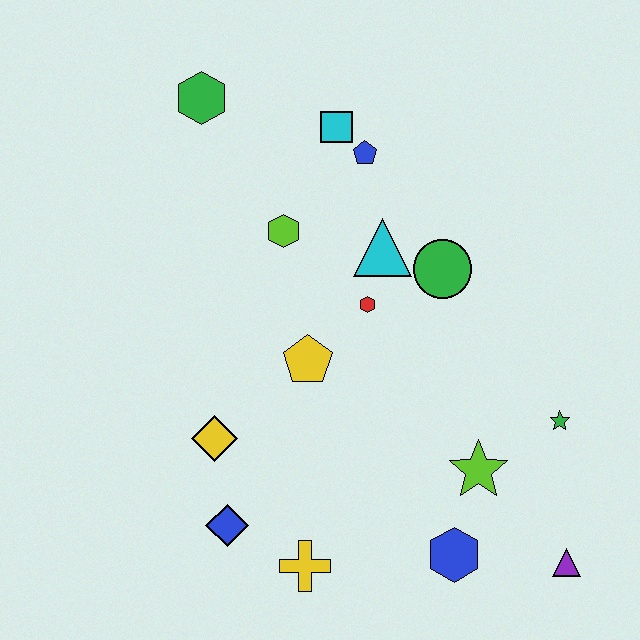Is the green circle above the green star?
Yes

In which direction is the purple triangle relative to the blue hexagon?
The purple triangle is to the right of the blue hexagon.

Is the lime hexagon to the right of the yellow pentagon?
No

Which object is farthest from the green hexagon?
The purple triangle is farthest from the green hexagon.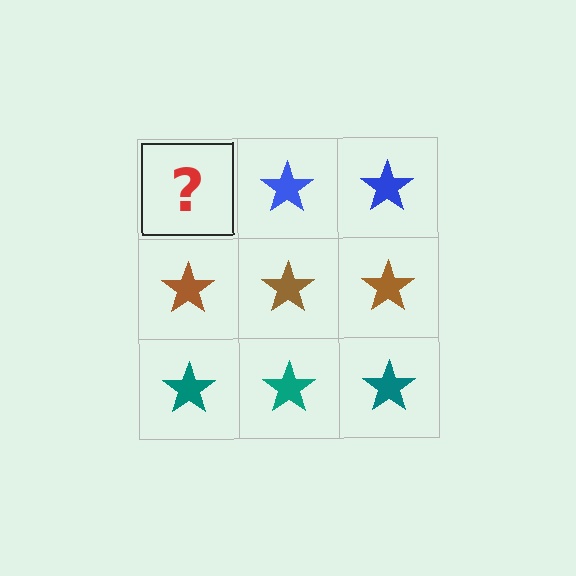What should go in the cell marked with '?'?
The missing cell should contain a blue star.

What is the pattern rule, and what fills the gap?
The rule is that each row has a consistent color. The gap should be filled with a blue star.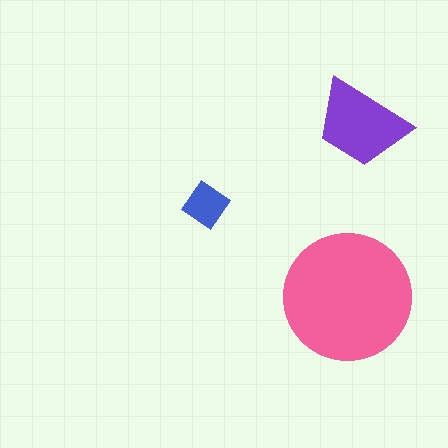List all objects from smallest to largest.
The blue diamond, the purple trapezoid, the pink circle.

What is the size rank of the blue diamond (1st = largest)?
3rd.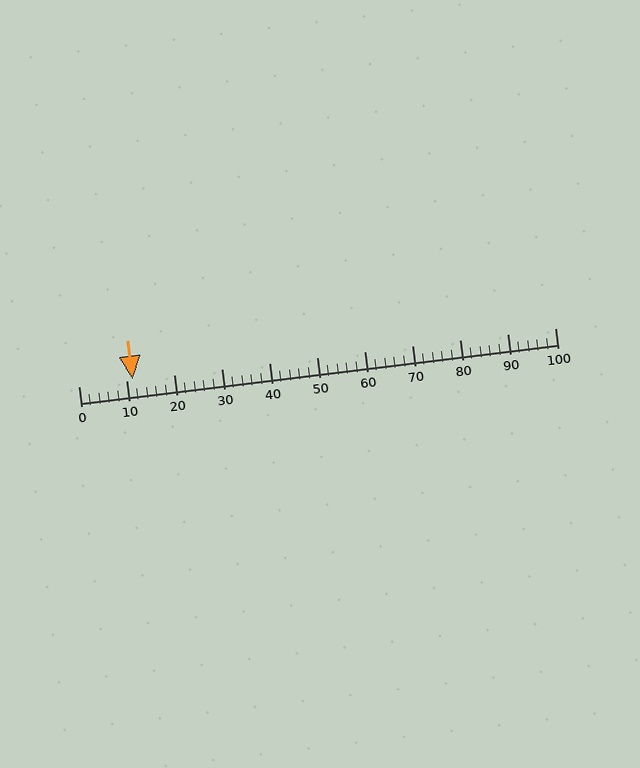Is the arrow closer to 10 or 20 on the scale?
The arrow is closer to 10.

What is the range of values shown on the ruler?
The ruler shows values from 0 to 100.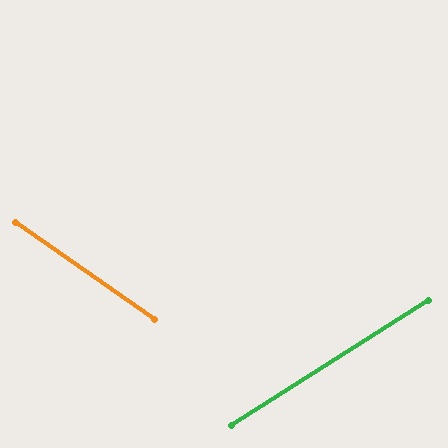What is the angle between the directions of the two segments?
Approximately 67 degrees.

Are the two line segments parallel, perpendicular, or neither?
Neither parallel nor perpendicular — they differ by about 67°.